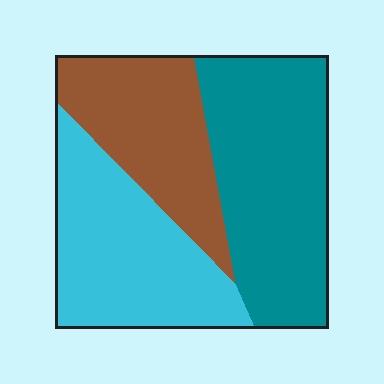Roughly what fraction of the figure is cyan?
Cyan covers around 35% of the figure.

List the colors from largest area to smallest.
From largest to smallest: teal, cyan, brown.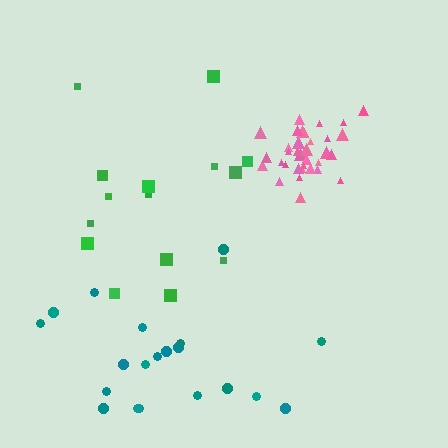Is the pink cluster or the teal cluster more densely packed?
Pink.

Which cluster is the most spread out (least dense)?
Green.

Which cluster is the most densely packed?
Pink.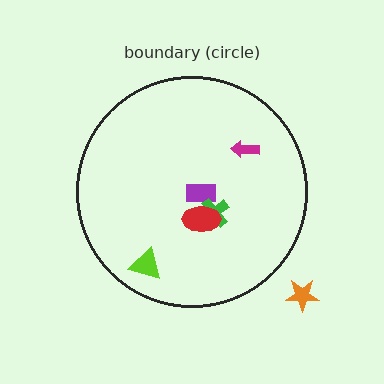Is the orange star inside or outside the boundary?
Outside.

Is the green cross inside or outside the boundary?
Inside.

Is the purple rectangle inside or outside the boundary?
Inside.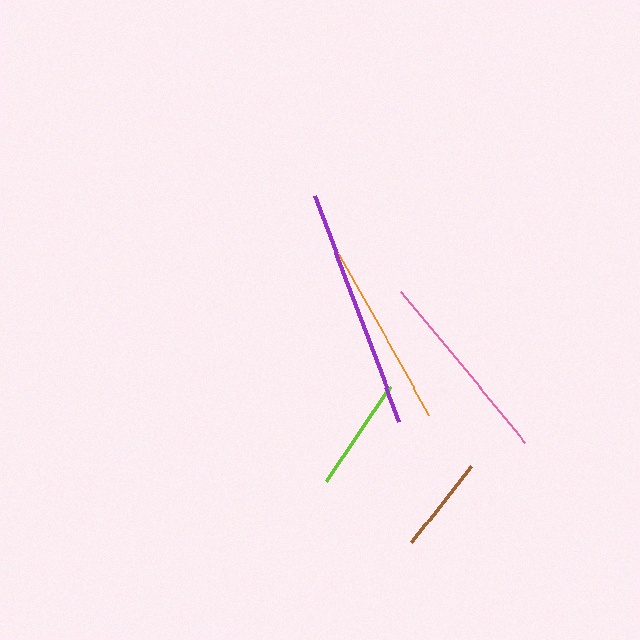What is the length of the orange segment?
The orange segment is approximately 184 pixels long.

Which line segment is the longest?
The purple line is the longest at approximately 240 pixels.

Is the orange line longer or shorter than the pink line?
The pink line is longer than the orange line.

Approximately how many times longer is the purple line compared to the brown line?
The purple line is approximately 2.5 times the length of the brown line.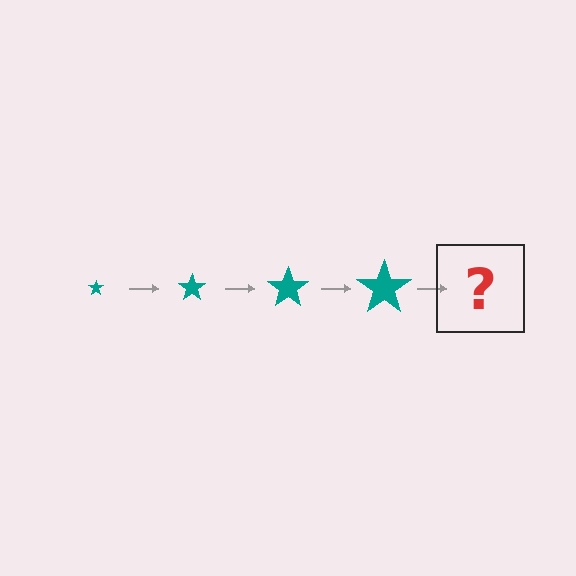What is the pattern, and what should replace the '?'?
The pattern is that the star gets progressively larger each step. The '?' should be a teal star, larger than the previous one.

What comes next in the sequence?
The next element should be a teal star, larger than the previous one.